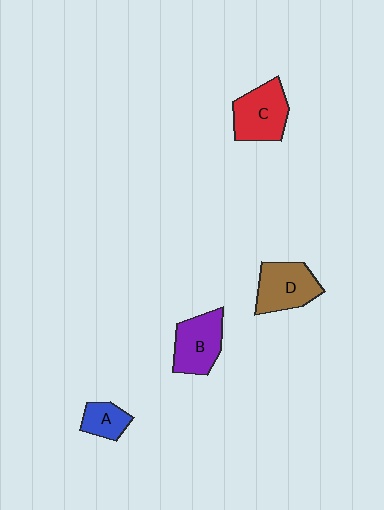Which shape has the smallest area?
Shape A (blue).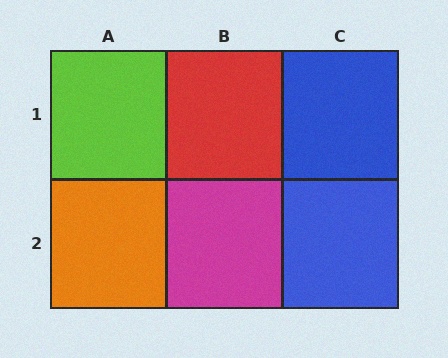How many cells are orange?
1 cell is orange.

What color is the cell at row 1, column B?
Red.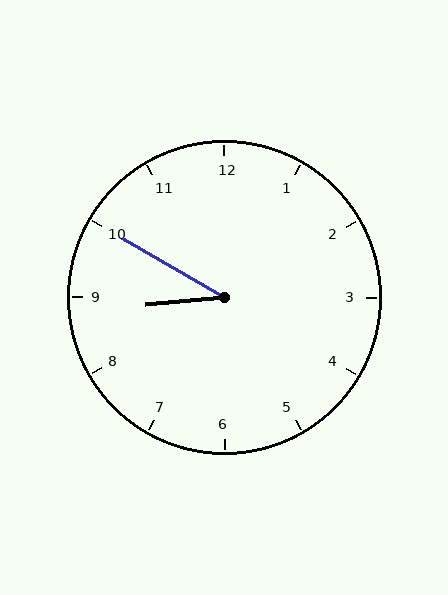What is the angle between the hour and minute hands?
Approximately 35 degrees.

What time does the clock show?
8:50.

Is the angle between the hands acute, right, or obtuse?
It is acute.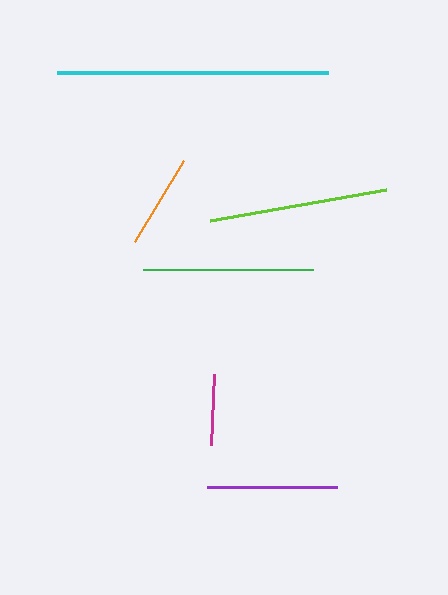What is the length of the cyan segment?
The cyan segment is approximately 271 pixels long.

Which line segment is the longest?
The cyan line is the longest at approximately 271 pixels.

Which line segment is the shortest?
The magenta line is the shortest at approximately 71 pixels.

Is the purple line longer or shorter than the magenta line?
The purple line is longer than the magenta line.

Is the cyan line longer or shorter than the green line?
The cyan line is longer than the green line.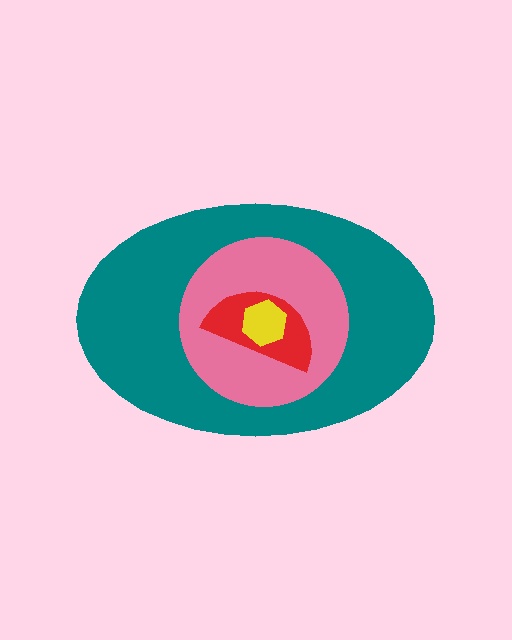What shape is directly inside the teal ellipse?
The pink circle.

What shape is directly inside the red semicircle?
The yellow hexagon.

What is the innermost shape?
The yellow hexagon.